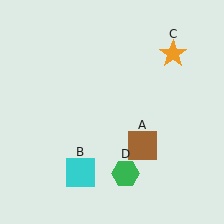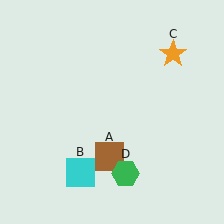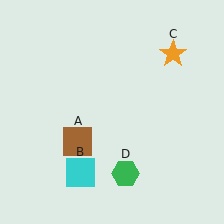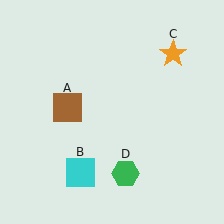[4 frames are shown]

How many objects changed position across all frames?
1 object changed position: brown square (object A).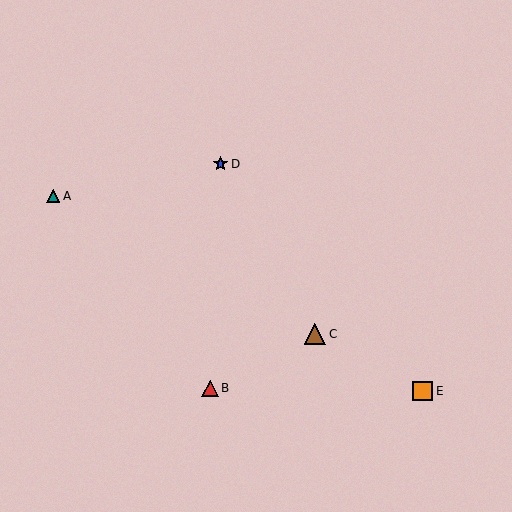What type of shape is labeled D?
Shape D is a blue star.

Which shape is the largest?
The brown triangle (labeled C) is the largest.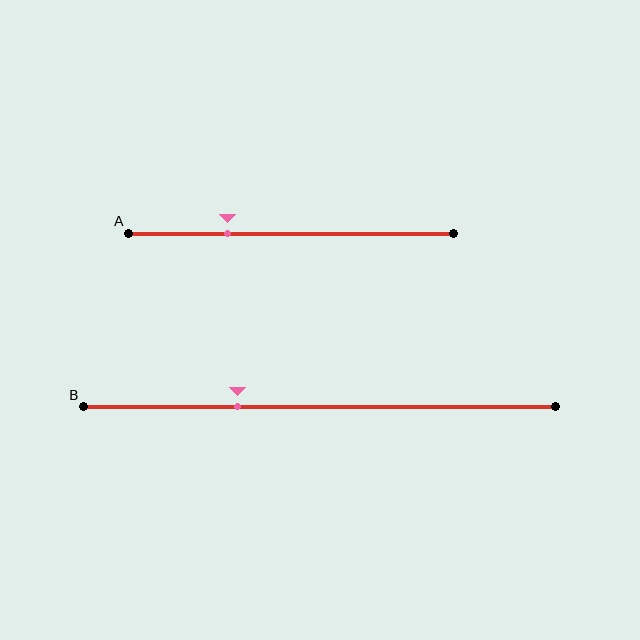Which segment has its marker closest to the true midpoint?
Segment B has its marker closest to the true midpoint.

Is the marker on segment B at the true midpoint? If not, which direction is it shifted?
No, the marker on segment B is shifted to the left by about 17% of the segment length.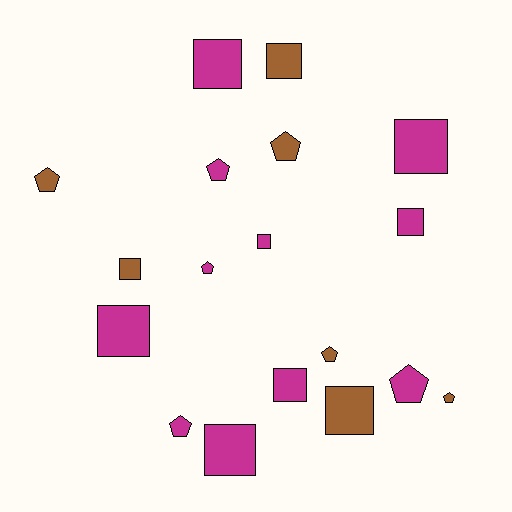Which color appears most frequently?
Magenta, with 11 objects.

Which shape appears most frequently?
Square, with 10 objects.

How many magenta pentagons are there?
There are 4 magenta pentagons.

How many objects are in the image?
There are 18 objects.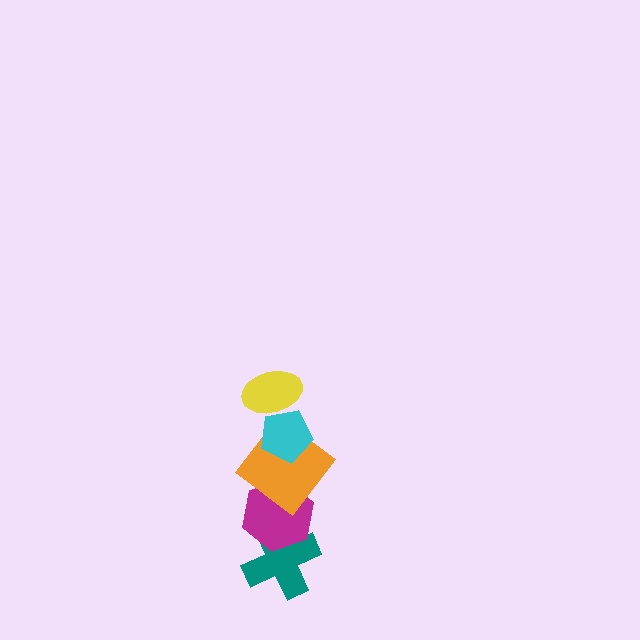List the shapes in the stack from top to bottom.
From top to bottom: the yellow ellipse, the cyan pentagon, the orange diamond, the magenta hexagon, the teal cross.